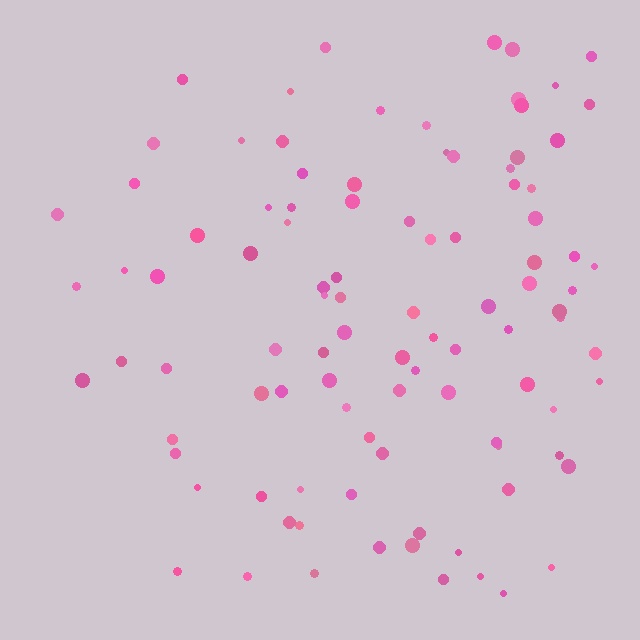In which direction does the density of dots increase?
From left to right, with the right side densest.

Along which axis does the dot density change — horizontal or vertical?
Horizontal.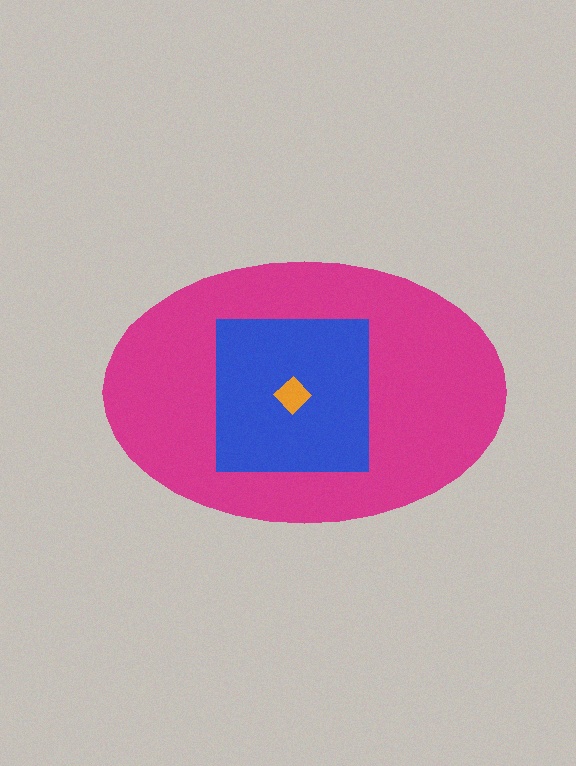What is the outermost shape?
The magenta ellipse.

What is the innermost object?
The orange diamond.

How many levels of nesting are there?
3.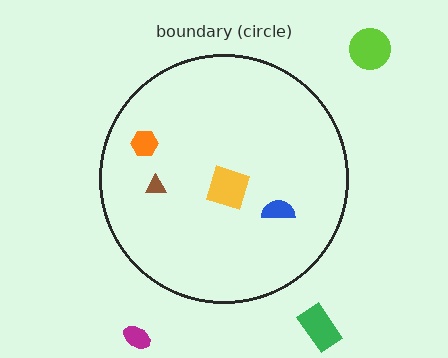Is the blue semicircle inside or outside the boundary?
Inside.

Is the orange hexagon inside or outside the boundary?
Inside.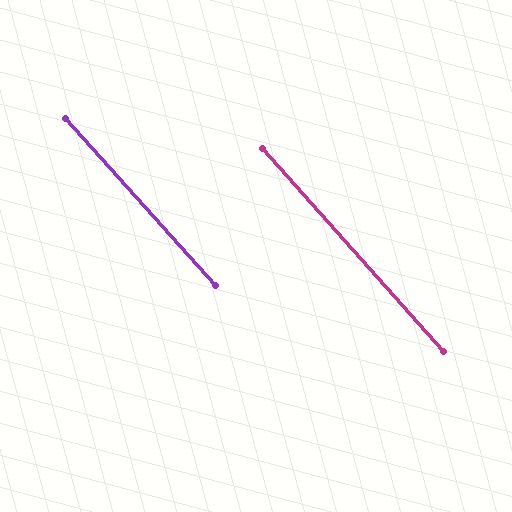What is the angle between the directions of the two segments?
Approximately 0 degrees.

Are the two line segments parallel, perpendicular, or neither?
Parallel — their directions differ by only 0.1°.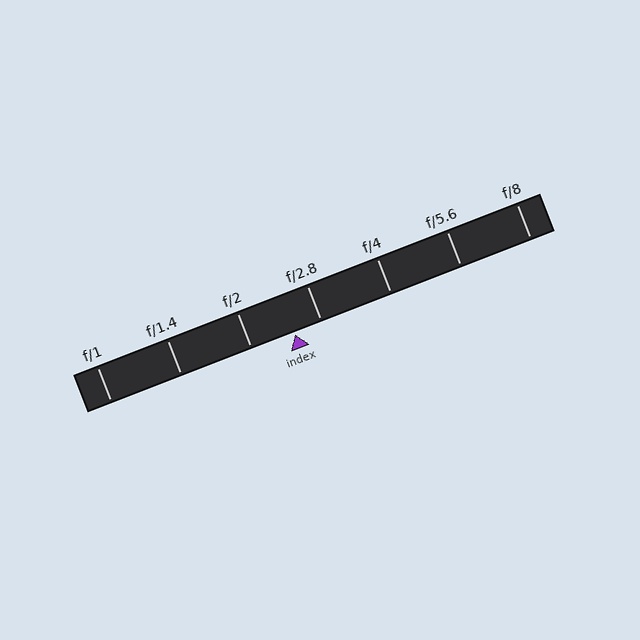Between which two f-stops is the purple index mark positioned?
The index mark is between f/2 and f/2.8.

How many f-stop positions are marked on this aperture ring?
There are 7 f-stop positions marked.